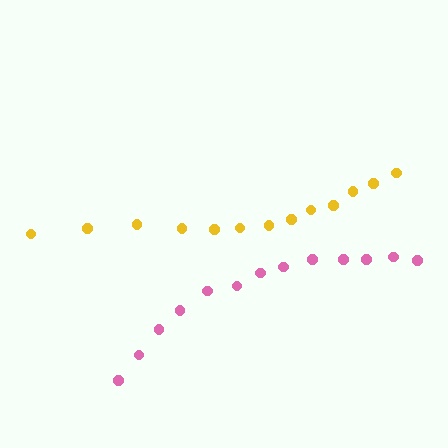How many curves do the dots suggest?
There are 2 distinct paths.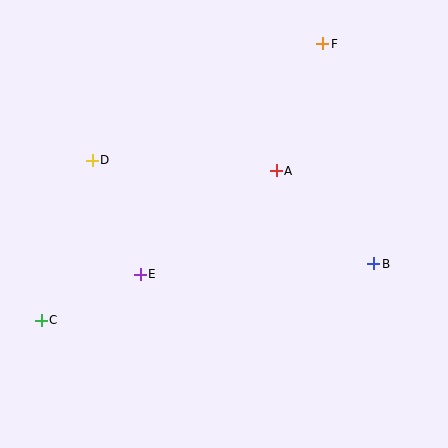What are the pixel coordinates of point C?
Point C is at (41, 320).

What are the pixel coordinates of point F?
Point F is at (323, 44).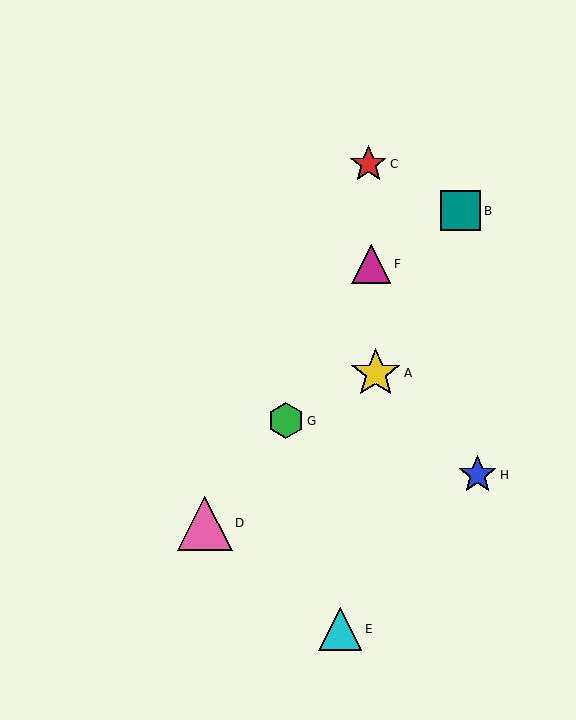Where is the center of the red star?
The center of the red star is at (368, 164).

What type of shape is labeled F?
Shape F is a magenta triangle.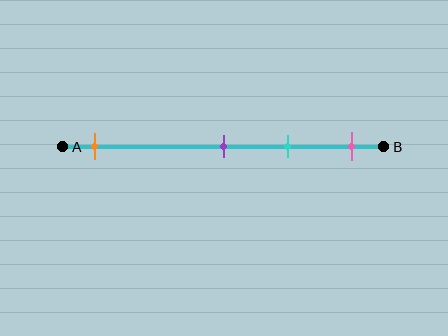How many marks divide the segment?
There are 4 marks dividing the segment.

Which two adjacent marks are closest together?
The purple and cyan marks are the closest adjacent pair.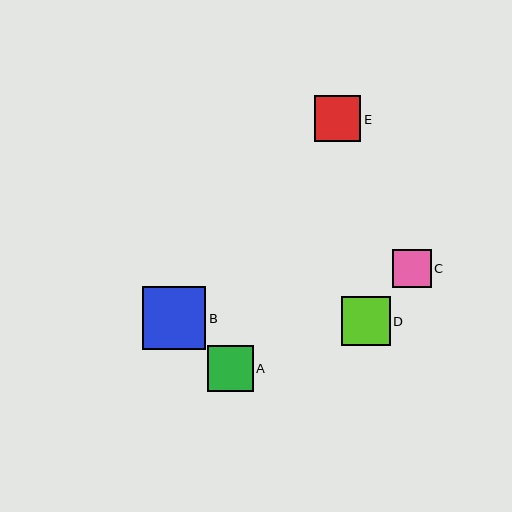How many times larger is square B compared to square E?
Square B is approximately 1.4 times the size of square E.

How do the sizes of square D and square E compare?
Square D and square E are approximately the same size.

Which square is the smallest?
Square C is the smallest with a size of approximately 38 pixels.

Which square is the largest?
Square B is the largest with a size of approximately 63 pixels.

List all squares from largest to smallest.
From largest to smallest: B, D, E, A, C.